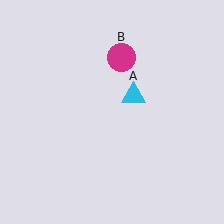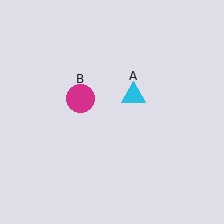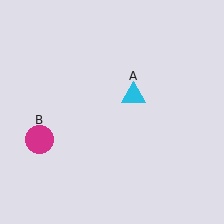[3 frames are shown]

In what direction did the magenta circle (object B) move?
The magenta circle (object B) moved down and to the left.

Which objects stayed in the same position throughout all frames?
Cyan triangle (object A) remained stationary.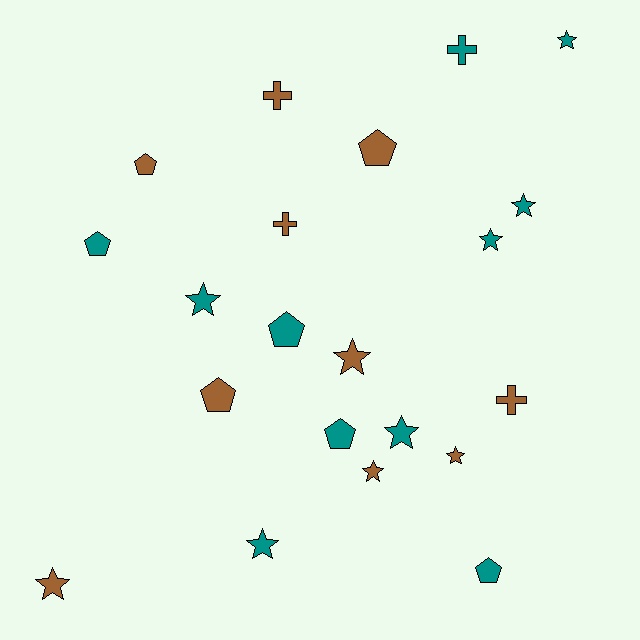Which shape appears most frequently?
Star, with 10 objects.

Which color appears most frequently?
Teal, with 11 objects.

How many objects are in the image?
There are 21 objects.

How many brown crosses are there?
There are 3 brown crosses.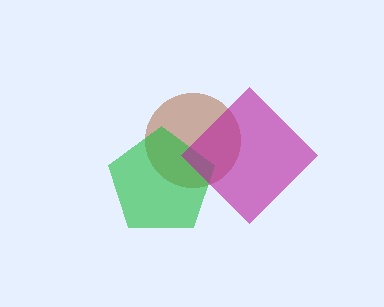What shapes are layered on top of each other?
The layered shapes are: a brown circle, a green pentagon, a magenta diamond.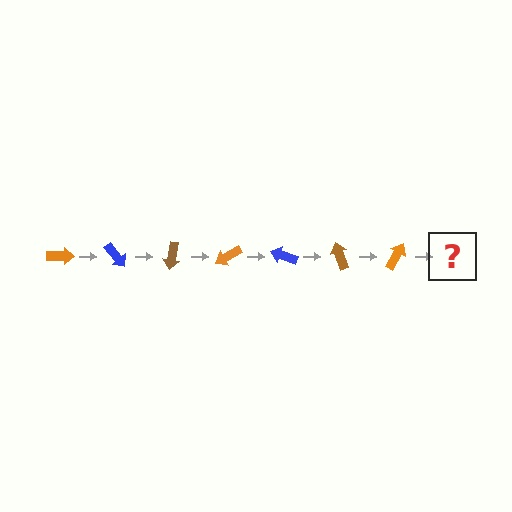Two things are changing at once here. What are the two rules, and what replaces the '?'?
The two rules are that it rotates 50 degrees each step and the color cycles through orange, blue, and brown. The '?' should be a blue arrow, rotated 350 degrees from the start.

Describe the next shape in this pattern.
It should be a blue arrow, rotated 350 degrees from the start.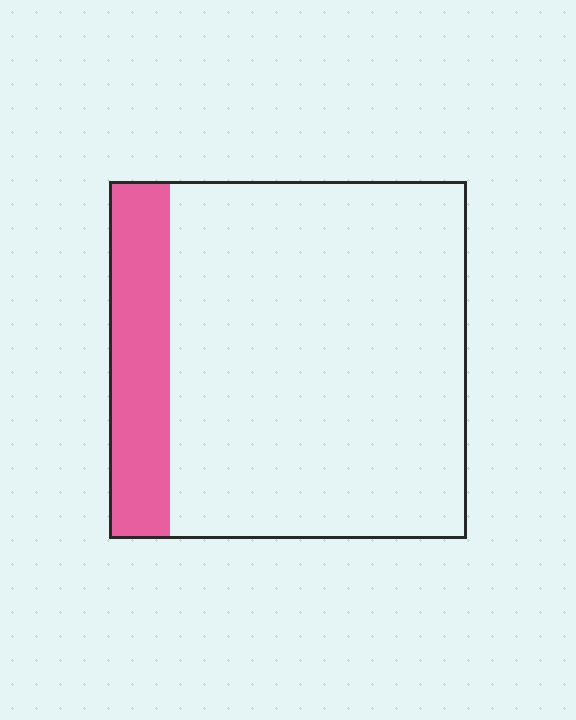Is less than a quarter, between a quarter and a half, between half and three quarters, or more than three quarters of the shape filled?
Less than a quarter.